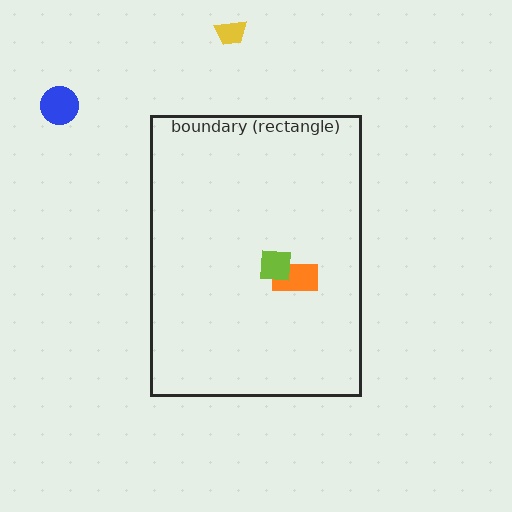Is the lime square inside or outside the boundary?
Inside.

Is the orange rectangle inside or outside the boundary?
Inside.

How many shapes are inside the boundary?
2 inside, 2 outside.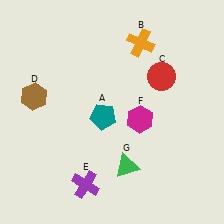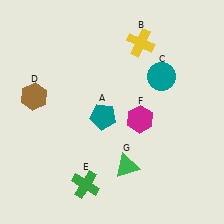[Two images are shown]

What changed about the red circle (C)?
In Image 1, C is red. In Image 2, it changed to teal.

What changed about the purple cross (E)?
In Image 1, E is purple. In Image 2, it changed to green.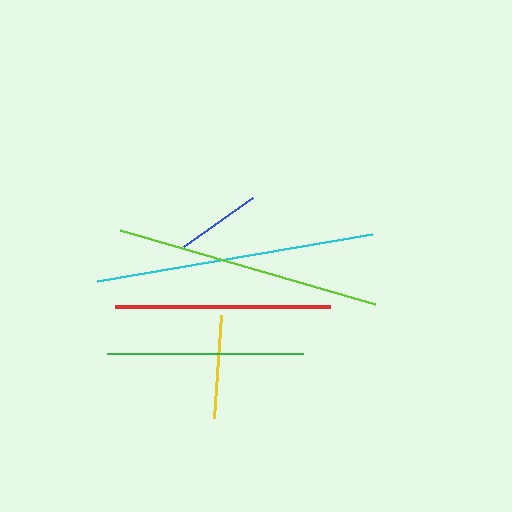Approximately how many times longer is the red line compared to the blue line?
The red line is approximately 2.5 times the length of the blue line.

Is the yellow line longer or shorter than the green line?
The green line is longer than the yellow line.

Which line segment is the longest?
The cyan line is the longest at approximately 279 pixels.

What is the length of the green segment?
The green segment is approximately 196 pixels long.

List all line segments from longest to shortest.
From longest to shortest: cyan, lime, red, green, yellow, blue.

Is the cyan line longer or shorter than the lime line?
The cyan line is longer than the lime line.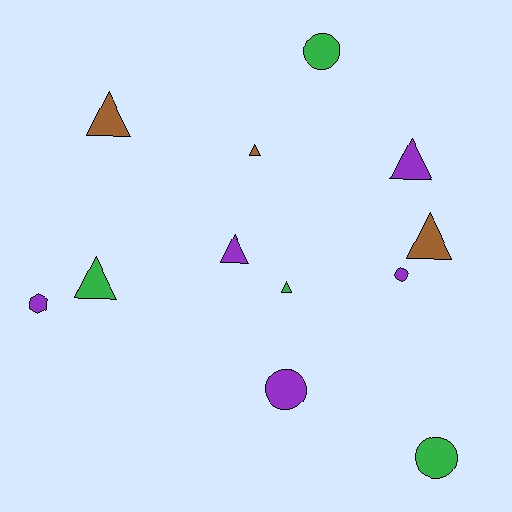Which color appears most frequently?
Purple, with 5 objects.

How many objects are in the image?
There are 12 objects.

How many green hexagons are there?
There are no green hexagons.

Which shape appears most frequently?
Triangle, with 7 objects.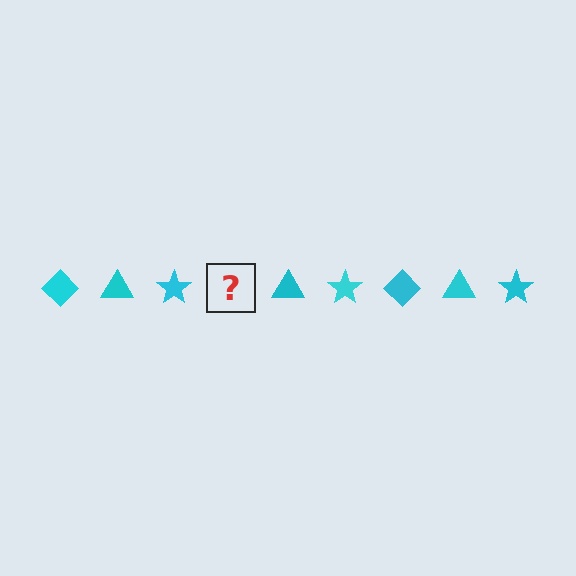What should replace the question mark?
The question mark should be replaced with a cyan diamond.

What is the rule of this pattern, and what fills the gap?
The rule is that the pattern cycles through diamond, triangle, star shapes in cyan. The gap should be filled with a cyan diamond.